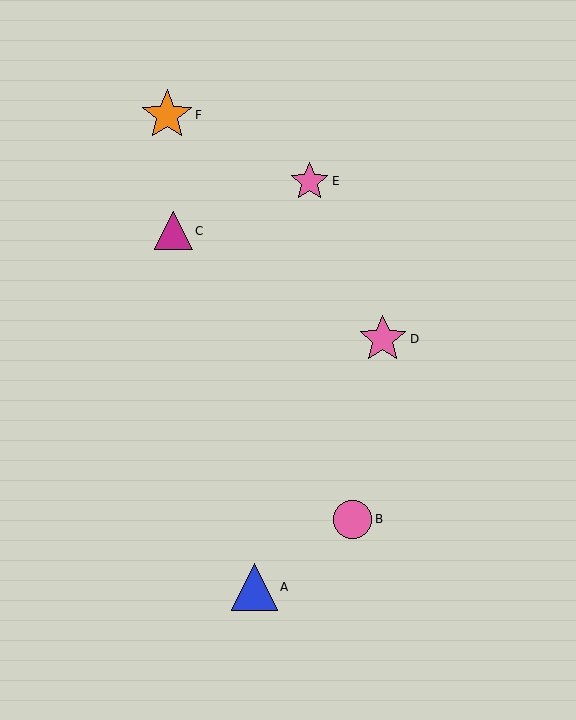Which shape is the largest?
The orange star (labeled F) is the largest.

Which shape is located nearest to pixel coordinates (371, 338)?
The pink star (labeled D) at (383, 339) is nearest to that location.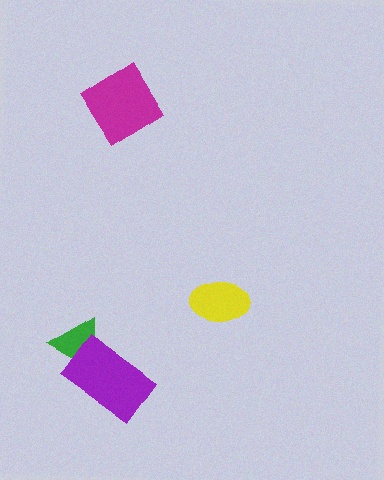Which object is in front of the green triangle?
The purple rectangle is in front of the green triangle.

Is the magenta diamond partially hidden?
No, no other shape covers it.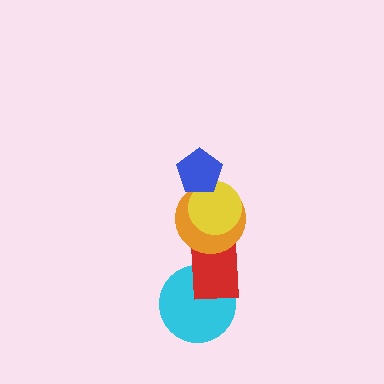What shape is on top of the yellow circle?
The blue pentagon is on top of the yellow circle.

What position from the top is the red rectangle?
The red rectangle is 4th from the top.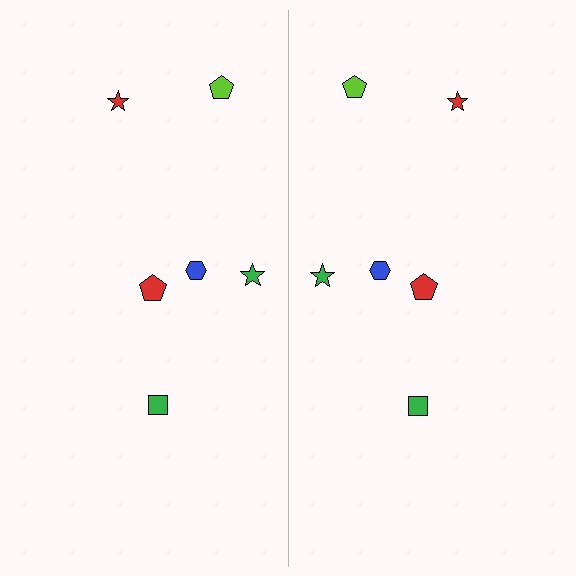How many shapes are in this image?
There are 12 shapes in this image.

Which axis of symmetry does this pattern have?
The pattern has a vertical axis of symmetry running through the center of the image.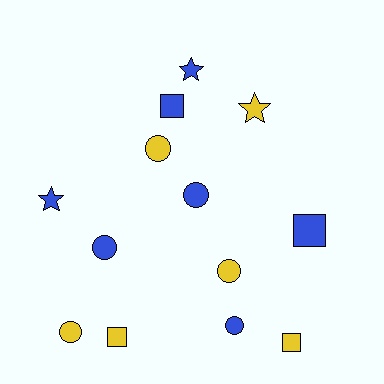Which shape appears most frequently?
Circle, with 6 objects.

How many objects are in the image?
There are 13 objects.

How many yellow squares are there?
There are 2 yellow squares.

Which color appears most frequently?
Blue, with 7 objects.